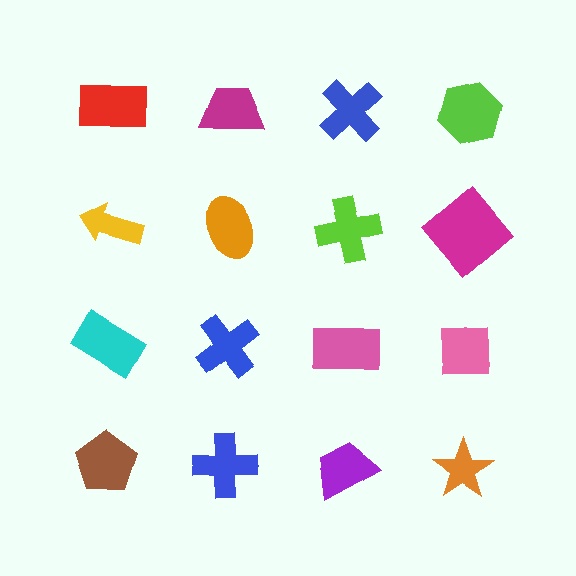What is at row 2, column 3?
A lime cross.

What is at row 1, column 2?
A magenta trapezoid.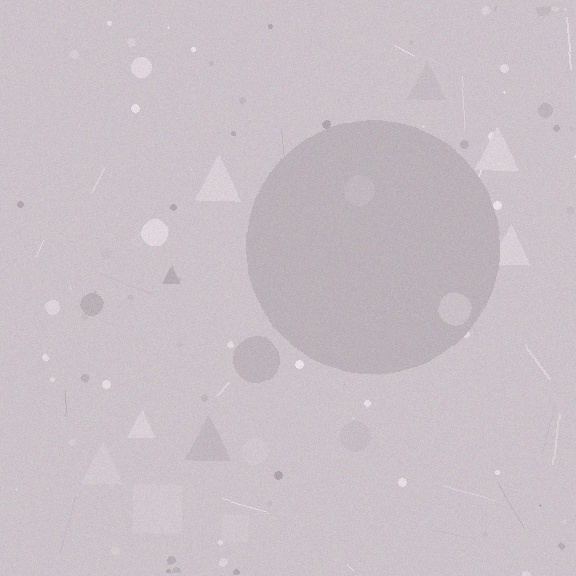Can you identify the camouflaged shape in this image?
The camouflaged shape is a circle.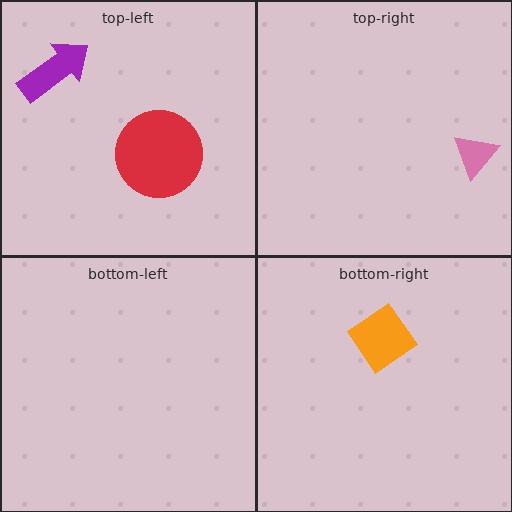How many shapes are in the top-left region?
2.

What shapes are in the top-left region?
The purple arrow, the red circle.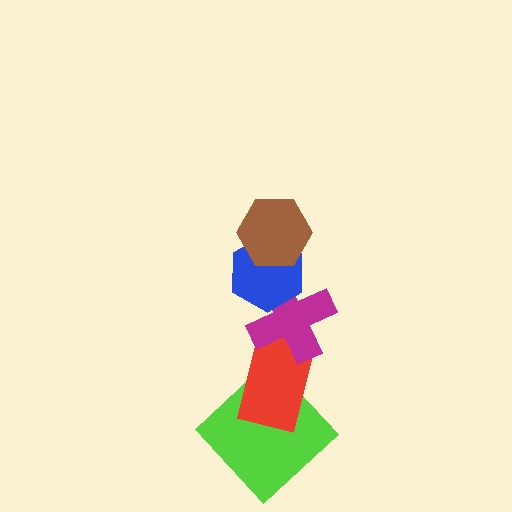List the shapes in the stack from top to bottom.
From top to bottom: the brown hexagon, the blue hexagon, the magenta cross, the red rectangle, the lime diamond.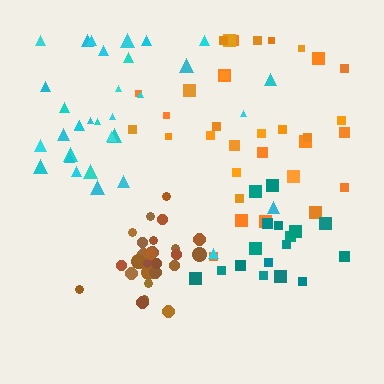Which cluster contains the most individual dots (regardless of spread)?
Orange (34).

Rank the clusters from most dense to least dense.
brown, orange, teal, cyan.